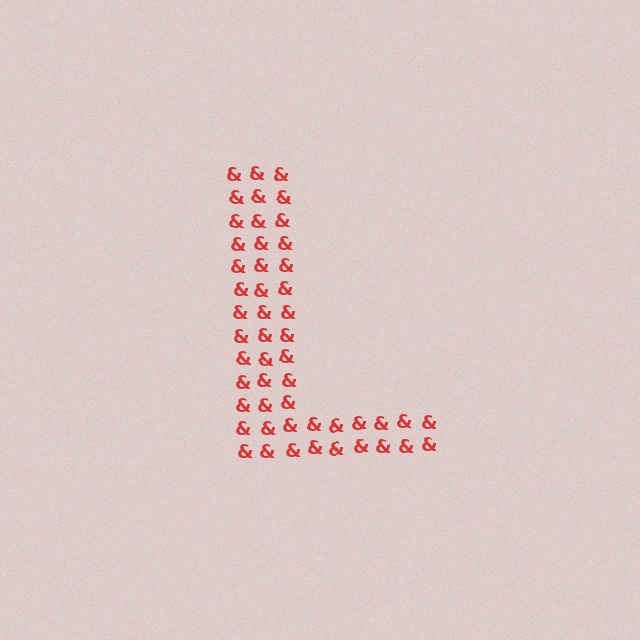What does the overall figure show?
The overall figure shows the letter L.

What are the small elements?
The small elements are ampersands.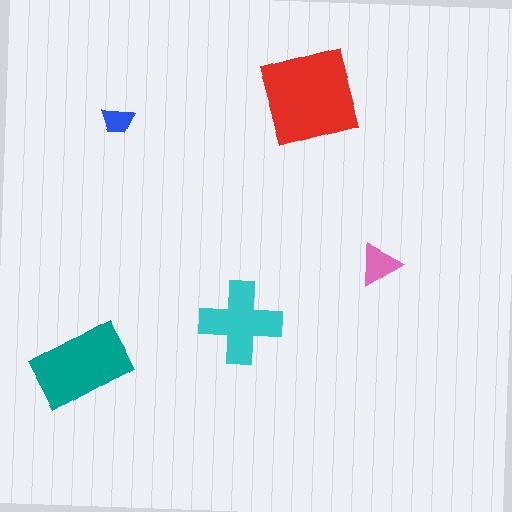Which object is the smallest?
The blue trapezoid.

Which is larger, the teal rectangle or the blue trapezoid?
The teal rectangle.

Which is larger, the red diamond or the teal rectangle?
The red diamond.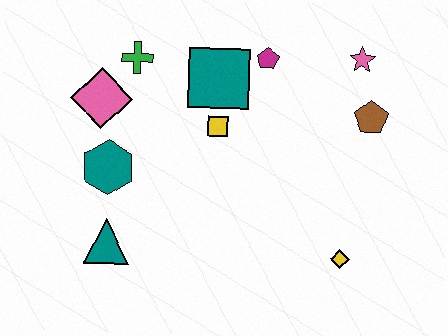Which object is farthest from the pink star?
The teal triangle is farthest from the pink star.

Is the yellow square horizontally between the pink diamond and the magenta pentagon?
Yes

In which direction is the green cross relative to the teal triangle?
The green cross is above the teal triangle.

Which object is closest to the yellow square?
The teal square is closest to the yellow square.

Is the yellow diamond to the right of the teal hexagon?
Yes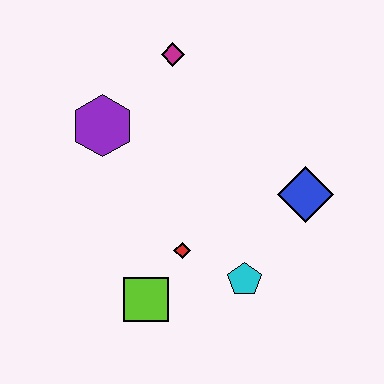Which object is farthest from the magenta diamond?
The lime square is farthest from the magenta diamond.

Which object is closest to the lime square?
The red diamond is closest to the lime square.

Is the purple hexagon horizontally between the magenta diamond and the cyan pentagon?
No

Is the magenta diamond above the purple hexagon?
Yes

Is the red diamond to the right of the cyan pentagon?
No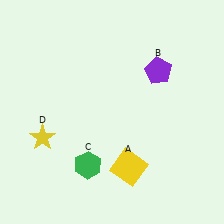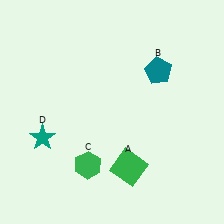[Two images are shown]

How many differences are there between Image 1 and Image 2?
There are 3 differences between the two images.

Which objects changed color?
A changed from yellow to green. B changed from purple to teal. D changed from yellow to teal.